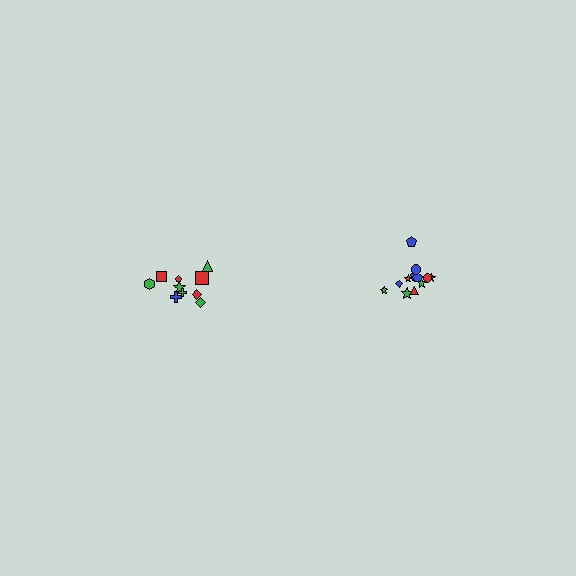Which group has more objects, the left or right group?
The right group.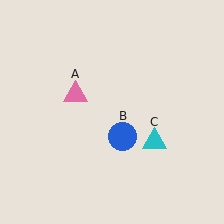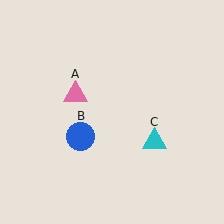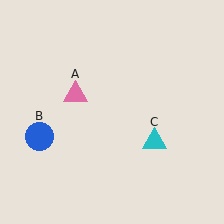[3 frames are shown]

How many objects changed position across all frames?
1 object changed position: blue circle (object B).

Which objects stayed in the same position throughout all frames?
Pink triangle (object A) and cyan triangle (object C) remained stationary.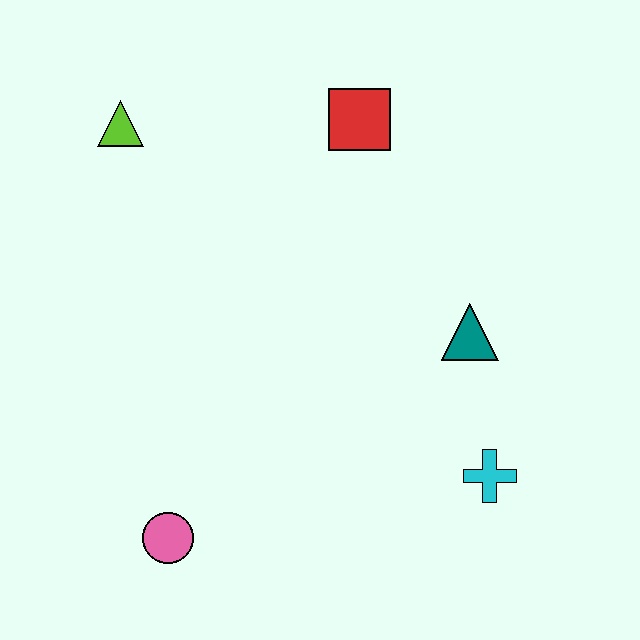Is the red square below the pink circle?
No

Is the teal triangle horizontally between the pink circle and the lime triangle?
No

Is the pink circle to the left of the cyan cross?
Yes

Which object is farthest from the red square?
The pink circle is farthest from the red square.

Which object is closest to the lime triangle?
The red square is closest to the lime triangle.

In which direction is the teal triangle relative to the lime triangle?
The teal triangle is to the right of the lime triangle.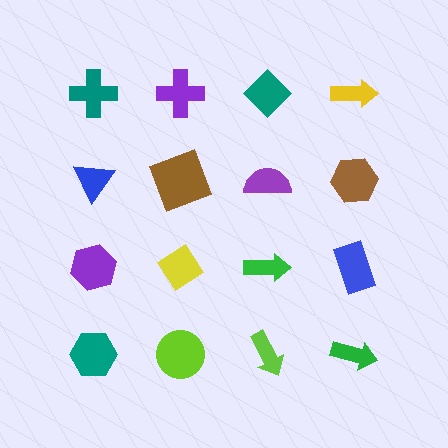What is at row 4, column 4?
A green arrow.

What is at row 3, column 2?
A yellow diamond.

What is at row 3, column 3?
A green arrow.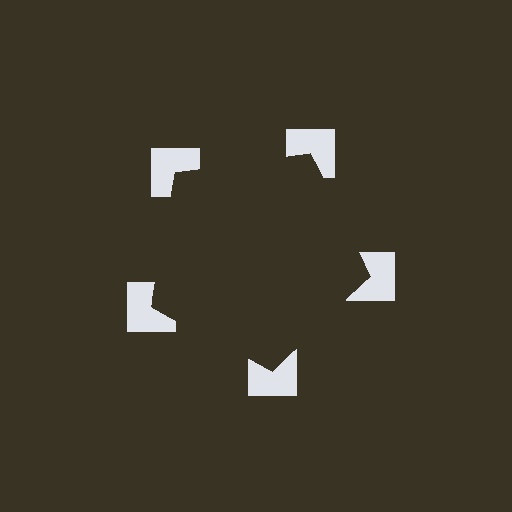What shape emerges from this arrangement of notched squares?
An illusory pentagon — its edges are inferred from the aligned wedge cuts in the notched squares, not physically drawn.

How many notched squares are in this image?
There are 5 — one at each vertex of the illusory pentagon.